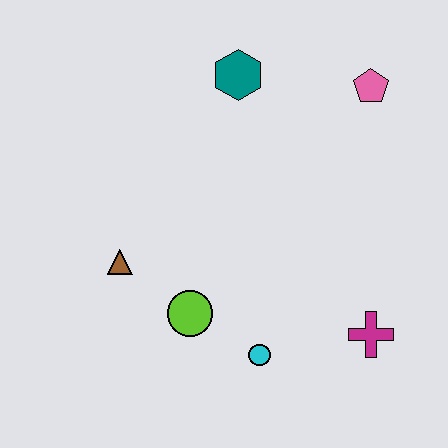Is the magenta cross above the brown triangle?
No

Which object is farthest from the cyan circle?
The pink pentagon is farthest from the cyan circle.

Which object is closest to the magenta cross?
The cyan circle is closest to the magenta cross.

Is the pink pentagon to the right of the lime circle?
Yes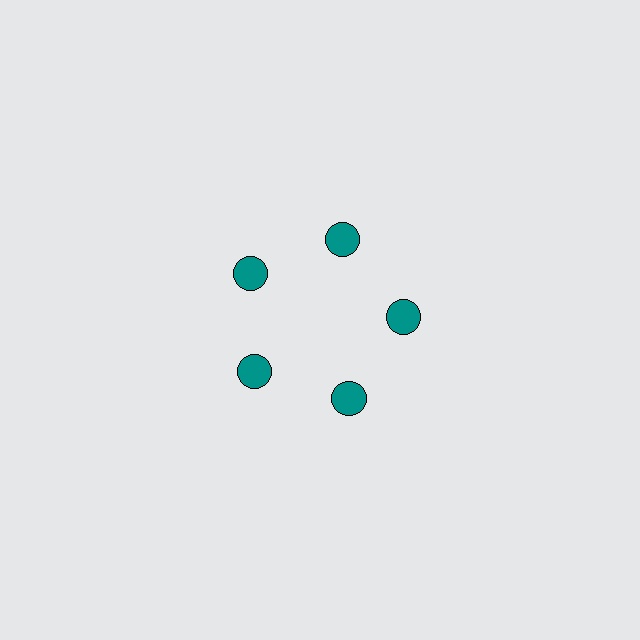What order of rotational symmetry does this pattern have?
This pattern has 5-fold rotational symmetry.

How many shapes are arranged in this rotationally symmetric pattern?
There are 5 shapes, arranged in 5 groups of 1.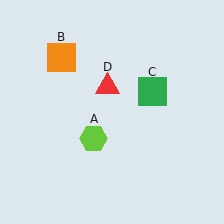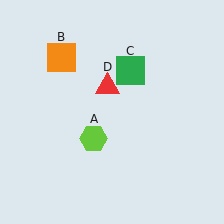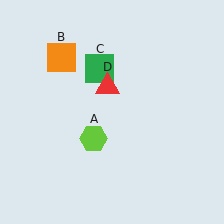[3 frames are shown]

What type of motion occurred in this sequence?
The green square (object C) rotated counterclockwise around the center of the scene.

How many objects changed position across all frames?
1 object changed position: green square (object C).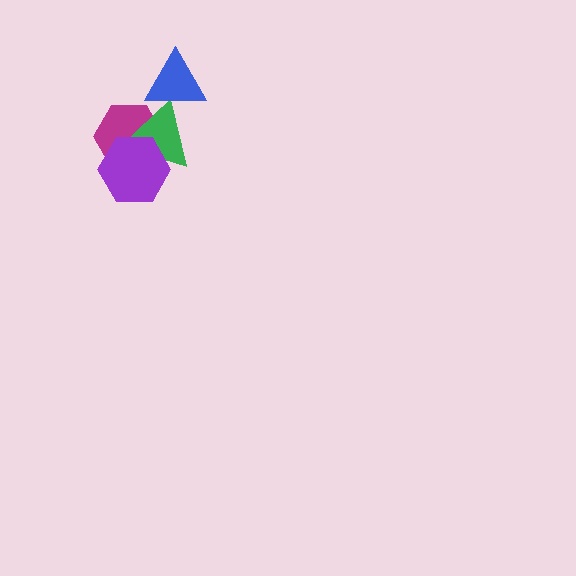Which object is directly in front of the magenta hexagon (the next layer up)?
The green triangle is directly in front of the magenta hexagon.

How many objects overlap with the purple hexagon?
2 objects overlap with the purple hexagon.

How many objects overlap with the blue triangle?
1 object overlaps with the blue triangle.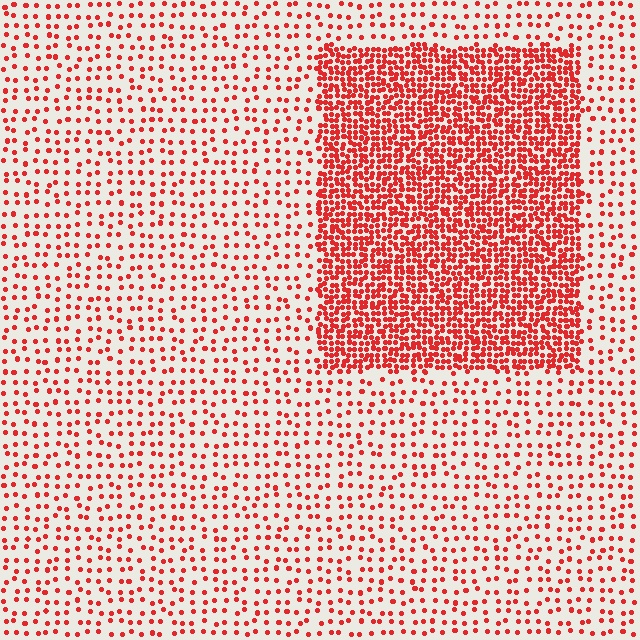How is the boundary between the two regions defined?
The boundary is defined by a change in element density (approximately 3.2x ratio). All elements are the same color, size, and shape.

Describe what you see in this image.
The image contains small red elements arranged at two different densities. A rectangle-shaped region is visible where the elements are more densely packed than the surrounding area.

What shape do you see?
I see a rectangle.